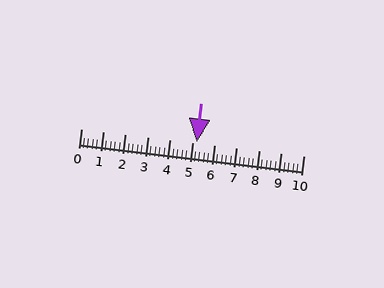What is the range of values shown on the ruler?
The ruler shows values from 0 to 10.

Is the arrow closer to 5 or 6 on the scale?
The arrow is closer to 5.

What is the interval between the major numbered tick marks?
The major tick marks are spaced 1 units apart.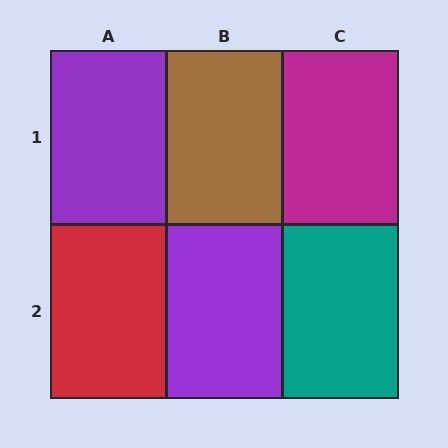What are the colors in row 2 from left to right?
Red, purple, teal.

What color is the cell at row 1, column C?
Magenta.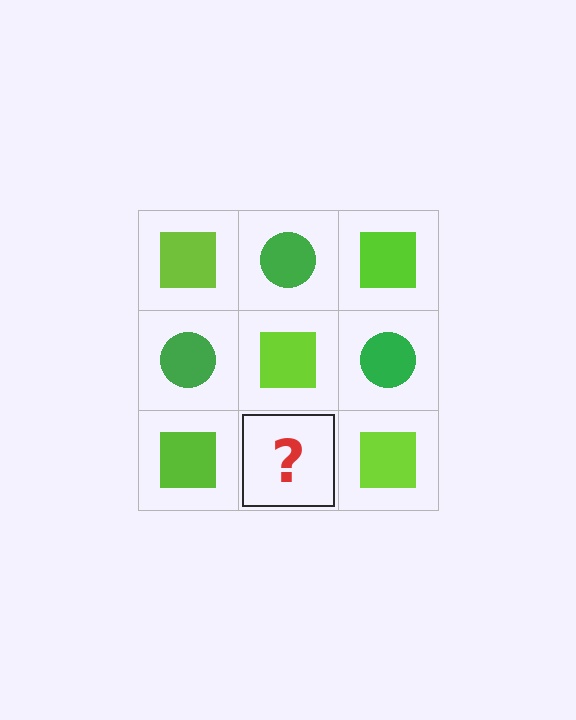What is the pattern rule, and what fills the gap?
The rule is that it alternates lime square and green circle in a checkerboard pattern. The gap should be filled with a green circle.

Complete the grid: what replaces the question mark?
The question mark should be replaced with a green circle.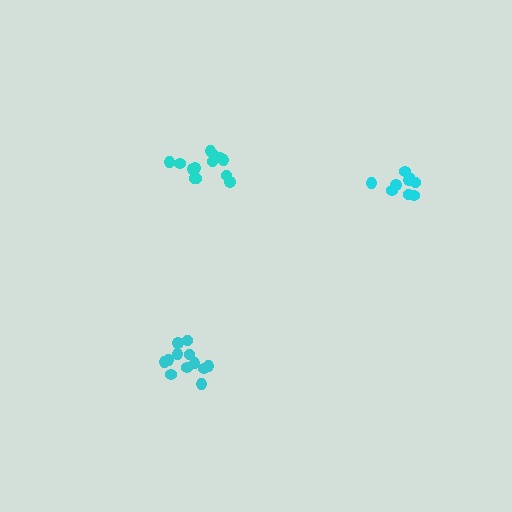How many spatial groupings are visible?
There are 3 spatial groupings.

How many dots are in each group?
Group 1: 9 dots, Group 2: 12 dots, Group 3: 14 dots (35 total).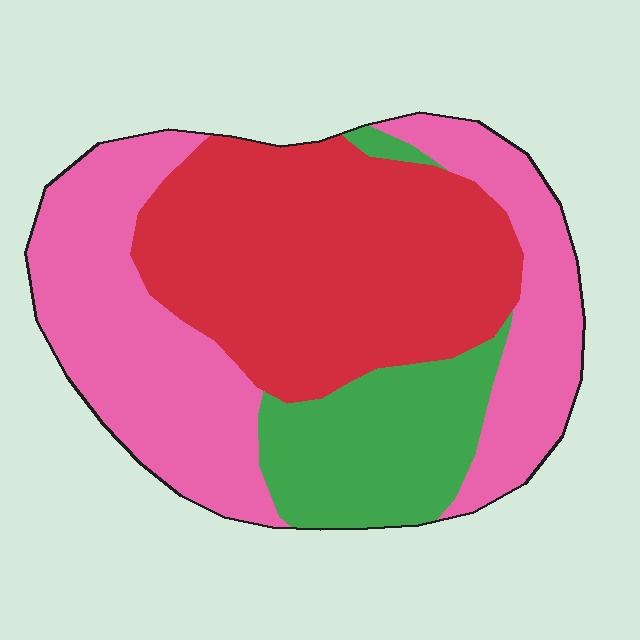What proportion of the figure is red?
Red takes up about two fifths (2/5) of the figure.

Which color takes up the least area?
Green, at roughly 20%.